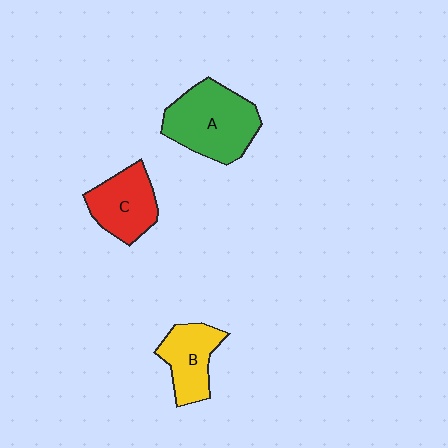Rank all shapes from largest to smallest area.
From largest to smallest: A (green), C (red), B (yellow).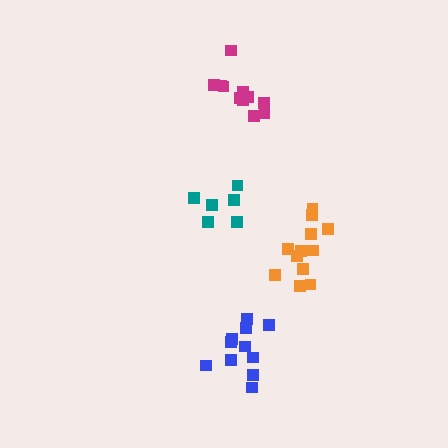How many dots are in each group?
Group 1: 11 dots, Group 2: 11 dots, Group 3: 6 dots, Group 4: 12 dots (40 total).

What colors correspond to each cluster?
The clusters are colored: magenta, blue, teal, orange.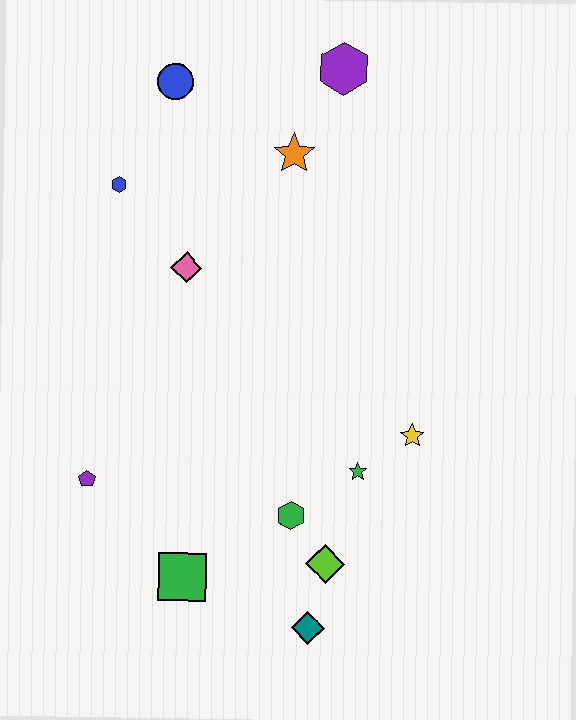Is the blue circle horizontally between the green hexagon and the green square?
No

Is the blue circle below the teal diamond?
No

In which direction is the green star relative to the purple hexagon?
The green star is below the purple hexagon.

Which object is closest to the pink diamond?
The blue hexagon is closest to the pink diamond.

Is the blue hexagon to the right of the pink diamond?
No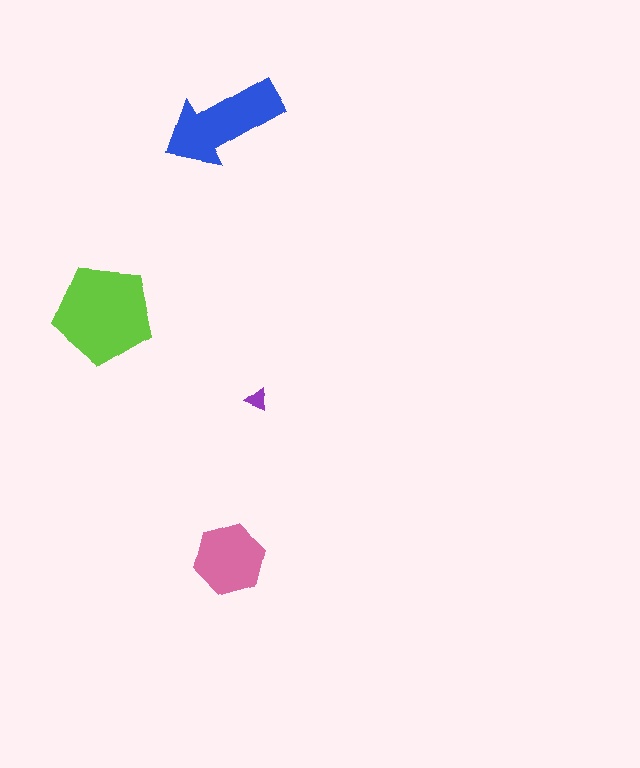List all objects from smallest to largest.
The purple triangle, the pink hexagon, the blue arrow, the lime pentagon.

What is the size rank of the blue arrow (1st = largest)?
2nd.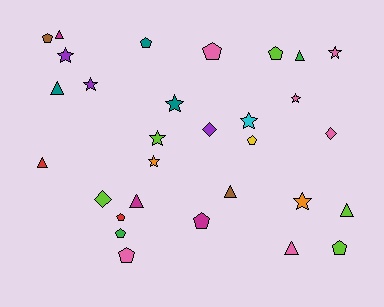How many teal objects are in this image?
There are 3 teal objects.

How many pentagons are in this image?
There are 10 pentagons.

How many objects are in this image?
There are 30 objects.